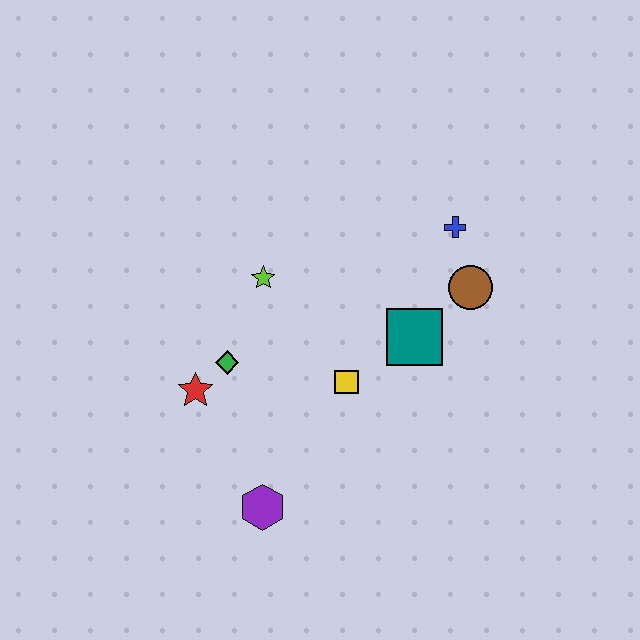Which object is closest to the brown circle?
The blue cross is closest to the brown circle.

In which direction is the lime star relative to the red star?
The lime star is above the red star.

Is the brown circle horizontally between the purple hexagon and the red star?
No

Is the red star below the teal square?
Yes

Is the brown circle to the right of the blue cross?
Yes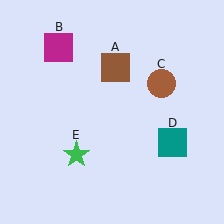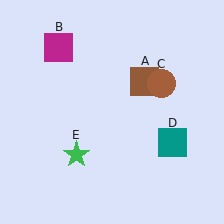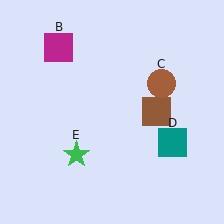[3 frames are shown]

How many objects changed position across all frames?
1 object changed position: brown square (object A).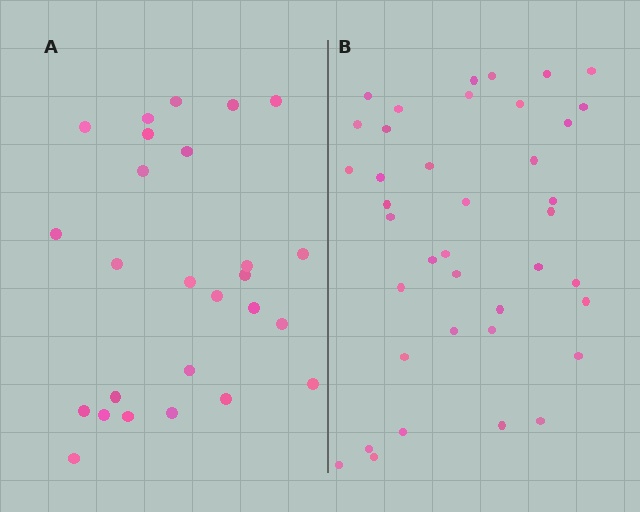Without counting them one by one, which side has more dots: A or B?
Region B (the right region) has more dots.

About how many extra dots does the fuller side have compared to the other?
Region B has approximately 15 more dots than region A.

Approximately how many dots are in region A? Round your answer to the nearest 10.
About 30 dots. (The exact count is 26, which rounds to 30.)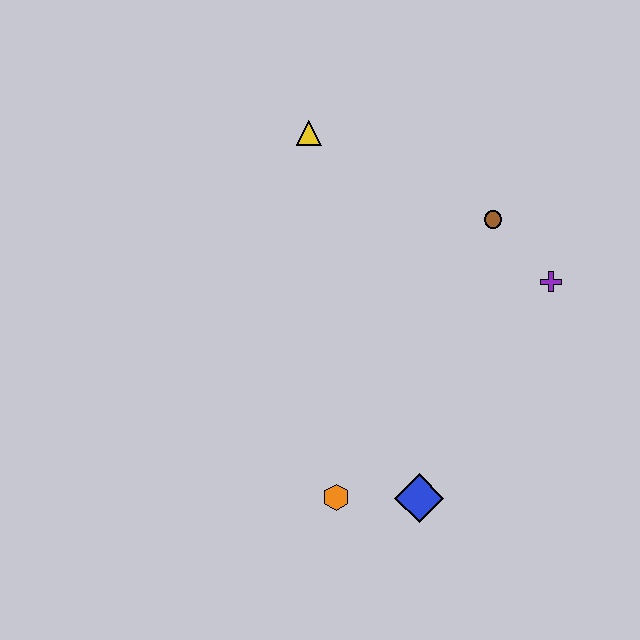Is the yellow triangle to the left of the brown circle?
Yes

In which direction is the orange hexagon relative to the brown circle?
The orange hexagon is below the brown circle.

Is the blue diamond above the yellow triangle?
No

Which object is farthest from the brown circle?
The orange hexagon is farthest from the brown circle.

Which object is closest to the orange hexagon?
The blue diamond is closest to the orange hexagon.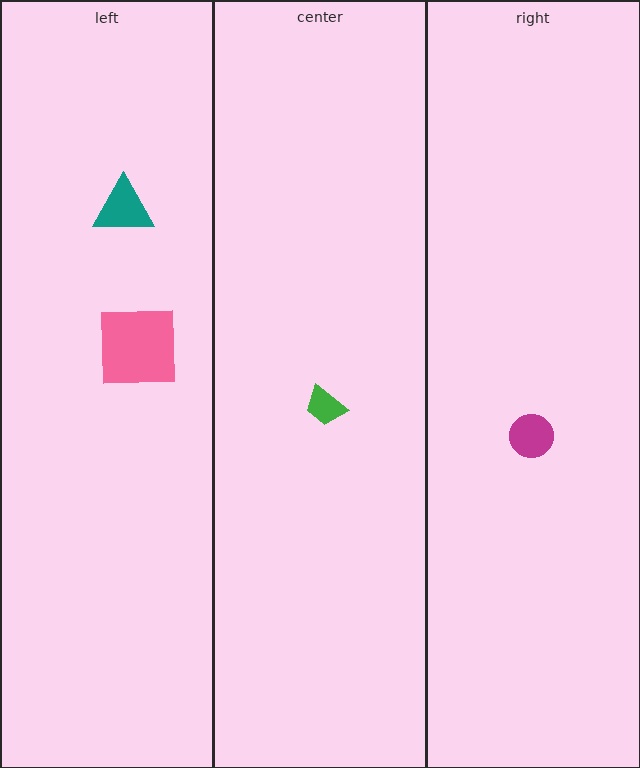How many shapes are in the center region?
1.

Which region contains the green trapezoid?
The center region.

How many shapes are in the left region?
2.